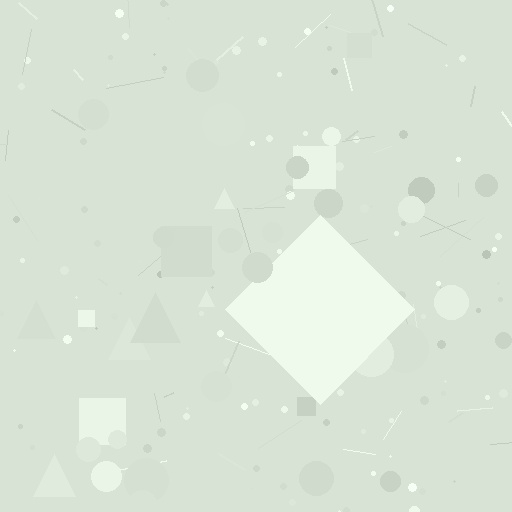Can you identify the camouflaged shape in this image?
The camouflaged shape is a diamond.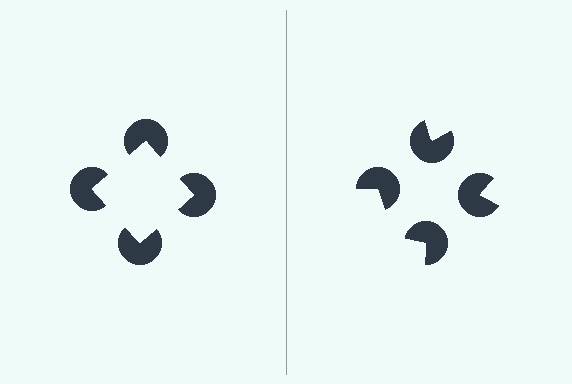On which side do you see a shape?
An illusory square appears on the left side. On the right side the wedge cuts are rotated, so no coherent shape forms.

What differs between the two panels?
The pac-man discs are positioned identically on both sides; only the wedge orientations differ. On the left they align to a square; on the right they are misaligned.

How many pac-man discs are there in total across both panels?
8 — 4 on each side.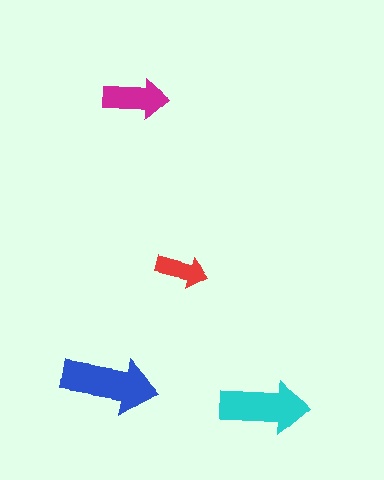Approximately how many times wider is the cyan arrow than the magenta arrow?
About 1.5 times wider.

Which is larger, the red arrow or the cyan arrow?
The cyan one.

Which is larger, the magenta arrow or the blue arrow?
The blue one.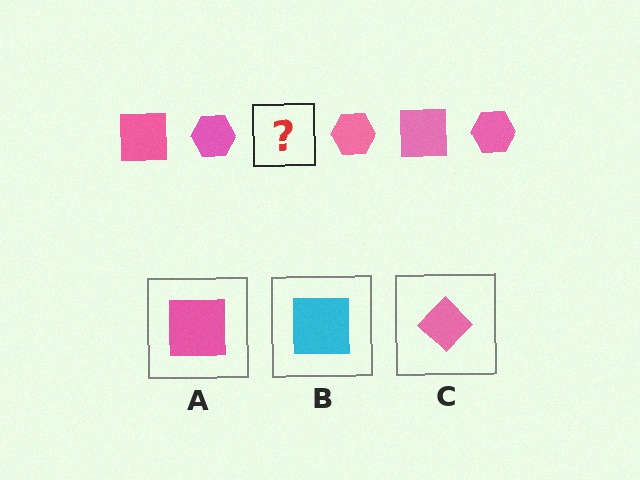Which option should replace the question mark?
Option A.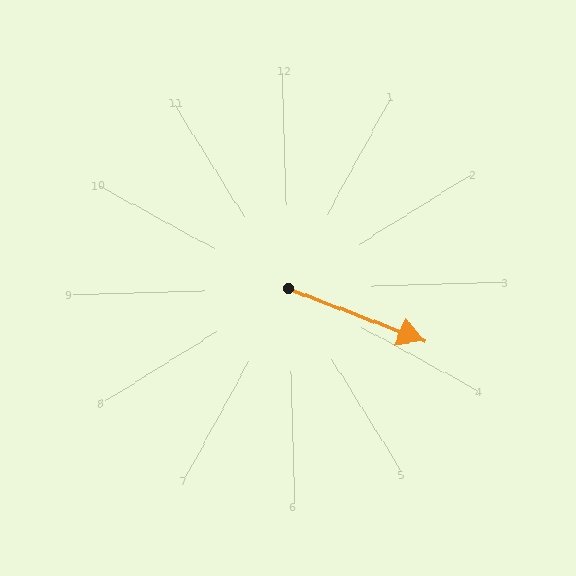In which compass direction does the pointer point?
Southeast.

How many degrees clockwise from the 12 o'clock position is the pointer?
Approximately 113 degrees.